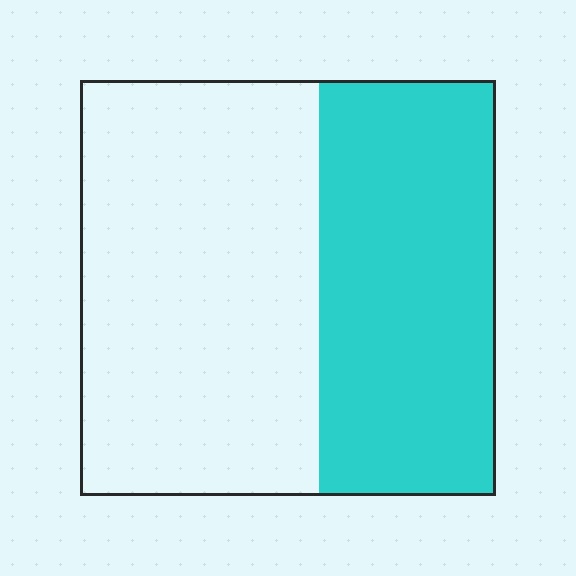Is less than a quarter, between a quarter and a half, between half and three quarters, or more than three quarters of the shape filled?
Between a quarter and a half.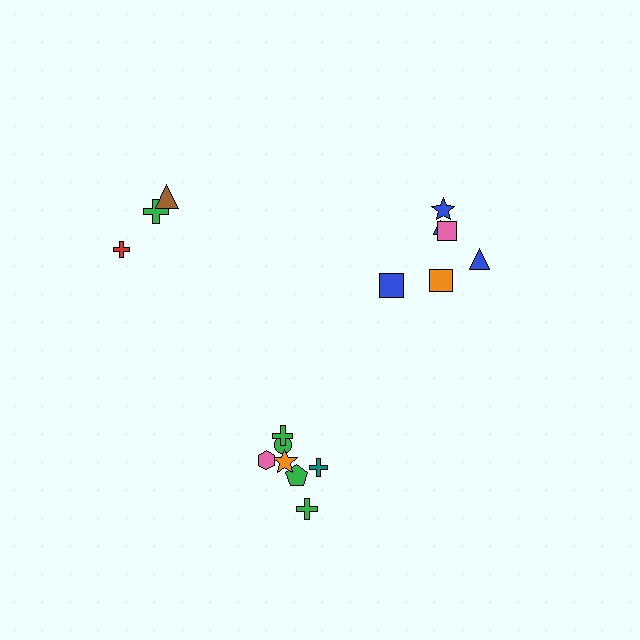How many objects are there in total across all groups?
There are 16 objects.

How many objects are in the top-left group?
There are 3 objects.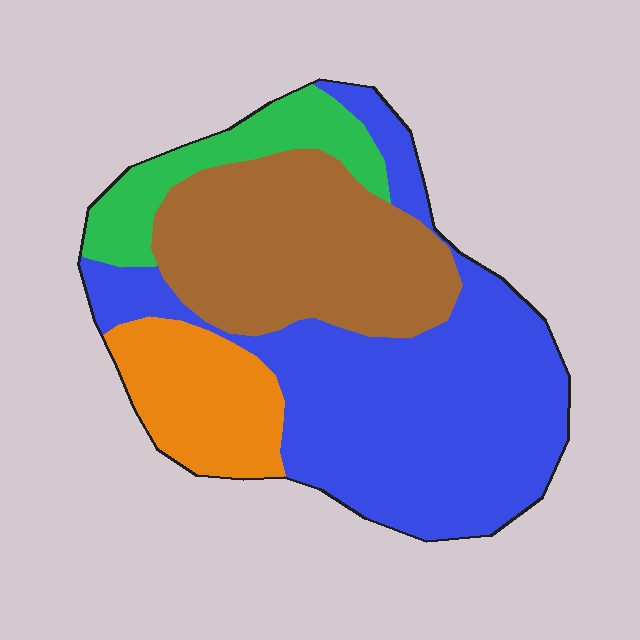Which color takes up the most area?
Blue, at roughly 45%.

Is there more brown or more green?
Brown.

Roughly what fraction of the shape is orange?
Orange covers about 15% of the shape.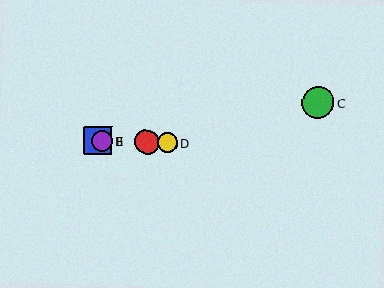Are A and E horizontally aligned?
Yes, both are at y≈142.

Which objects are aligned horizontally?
Objects A, B, D, E are aligned horizontally.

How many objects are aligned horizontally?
4 objects (A, B, D, E) are aligned horizontally.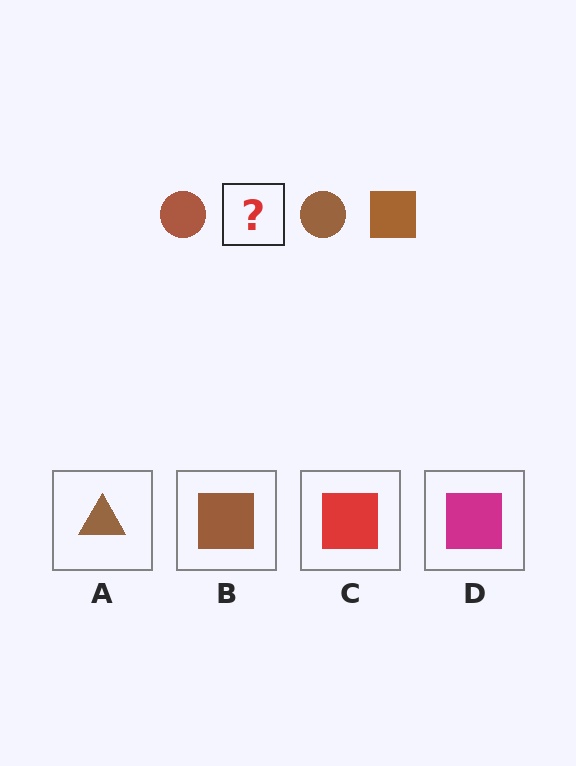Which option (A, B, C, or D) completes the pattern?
B.